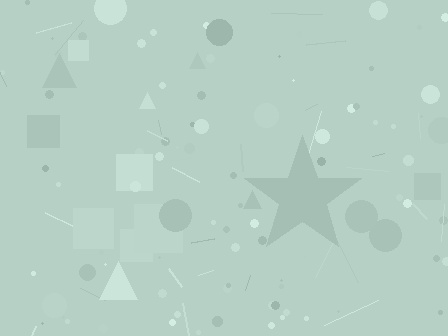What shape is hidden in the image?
A star is hidden in the image.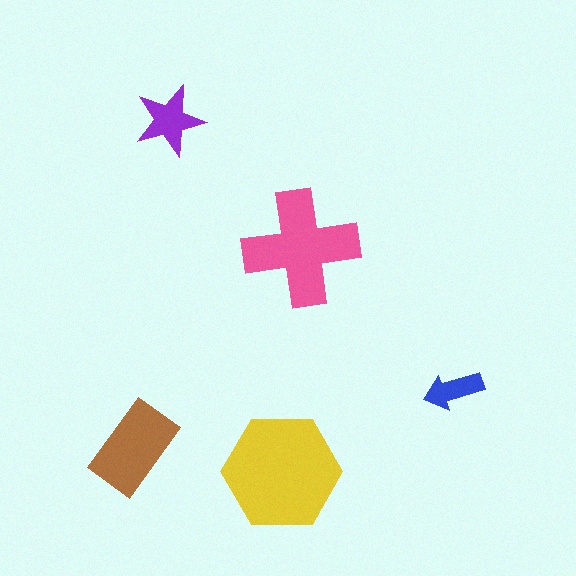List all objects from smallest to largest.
The blue arrow, the purple star, the brown rectangle, the pink cross, the yellow hexagon.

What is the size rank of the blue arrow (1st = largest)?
5th.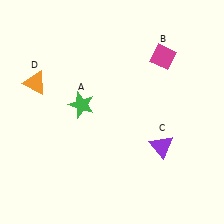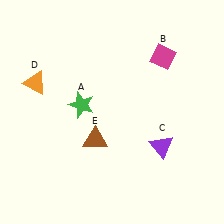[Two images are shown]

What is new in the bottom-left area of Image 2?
A brown triangle (E) was added in the bottom-left area of Image 2.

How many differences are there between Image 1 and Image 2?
There is 1 difference between the two images.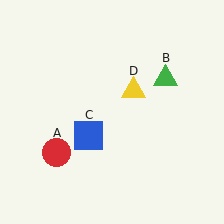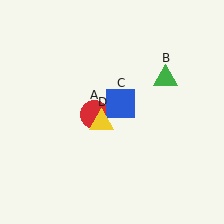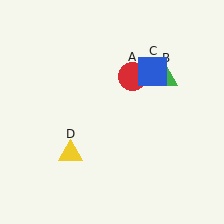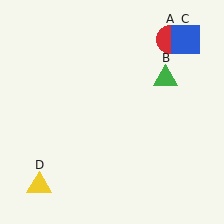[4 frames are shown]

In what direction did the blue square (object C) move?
The blue square (object C) moved up and to the right.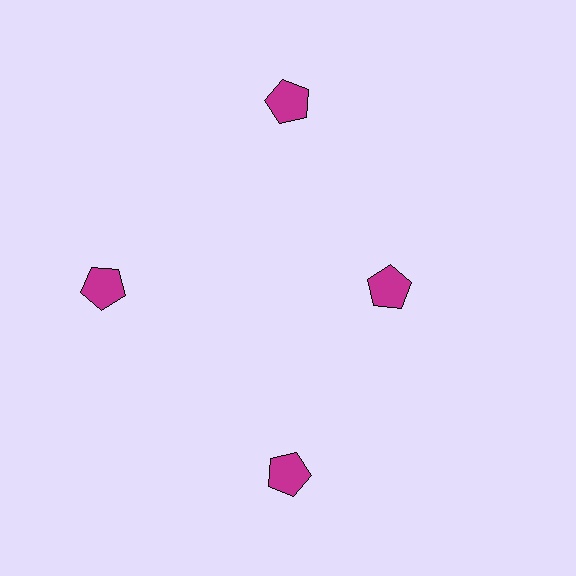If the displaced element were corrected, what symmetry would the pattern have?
It would have 4-fold rotational symmetry — the pattern would map onto itself every 90 degrees.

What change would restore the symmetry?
The symmetry would be restored by moving it outward, back onto the ring so that all 4 pentagons sit at equal angles and equal distance from the center.